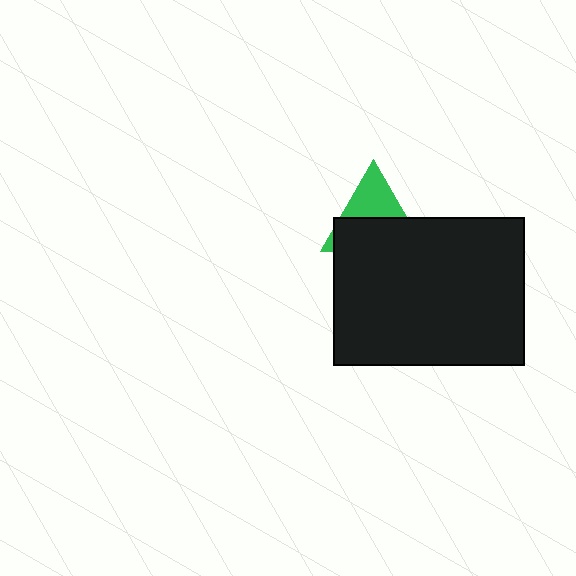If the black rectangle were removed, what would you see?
You would see the complete green triangle.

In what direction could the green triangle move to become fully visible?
The green triangle could move up. That would shift it out from behind the black rectangle entirely.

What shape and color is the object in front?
The object in front is a black rectangle.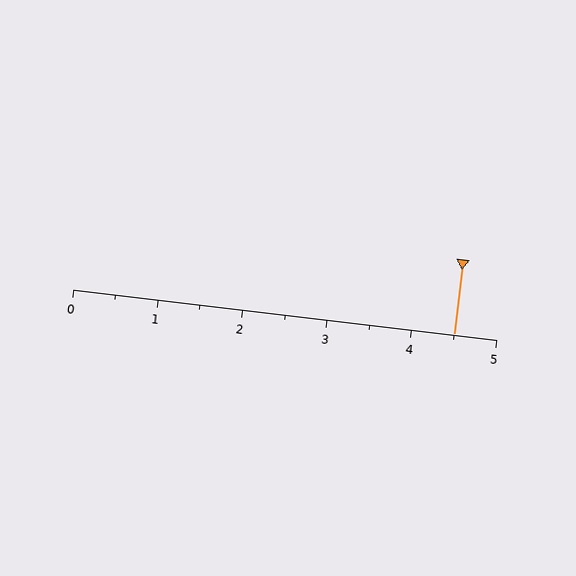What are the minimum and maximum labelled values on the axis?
The axis runs from 0 to 5.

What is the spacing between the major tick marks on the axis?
The major ticks are spaced 1 apart.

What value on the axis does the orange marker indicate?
The marker indicates approximately 4.5.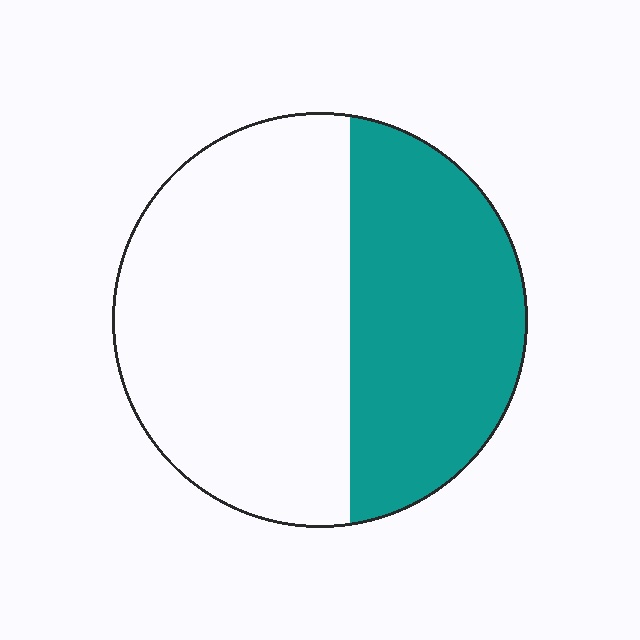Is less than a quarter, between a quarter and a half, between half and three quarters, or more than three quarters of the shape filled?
Between a quarter and a half.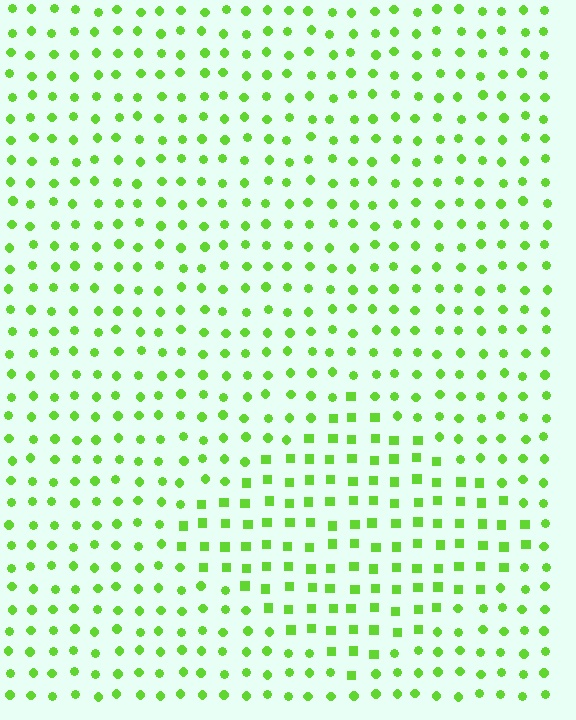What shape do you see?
I see a diamond.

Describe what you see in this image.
The image is filled with small lime elements arranged in a uniform grid. A diamond-shaped region contains squares, while the surrounding area contains circles. The boundary is defined purely by the change in element shape.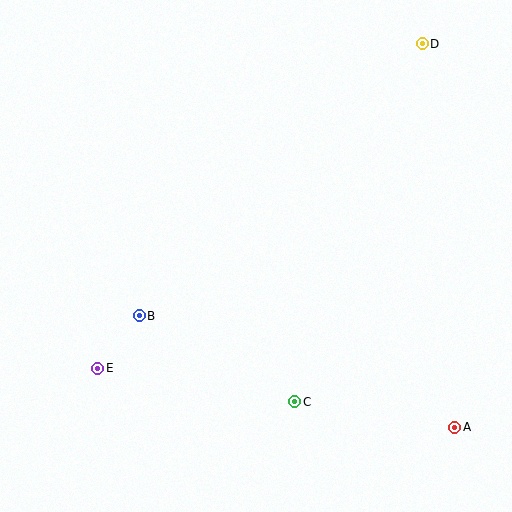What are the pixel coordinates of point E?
Point E is at (98, 368).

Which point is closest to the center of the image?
Point B at (139, 316) is closest to the center.